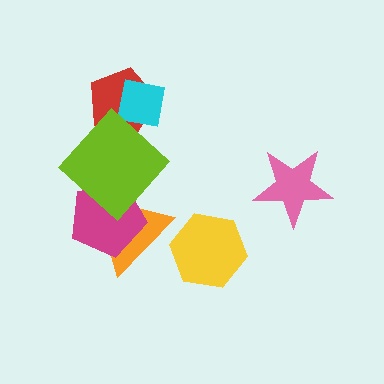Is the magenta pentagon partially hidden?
Yes, it is partially covered by another shape.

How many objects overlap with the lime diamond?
3 objects overlap with the lime diamond.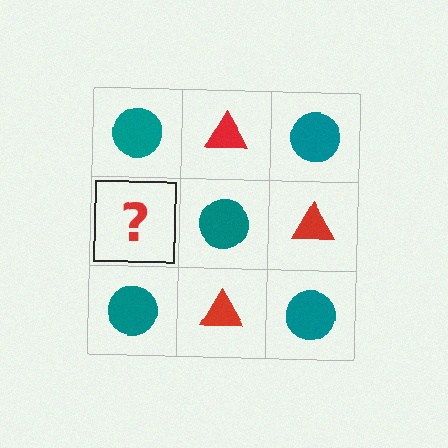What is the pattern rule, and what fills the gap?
The rule is that it alternates teal circle and red triangle in a checkerboard pattern. The gap should be filled with a red triangle.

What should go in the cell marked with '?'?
The missing cell should contain a red triangle.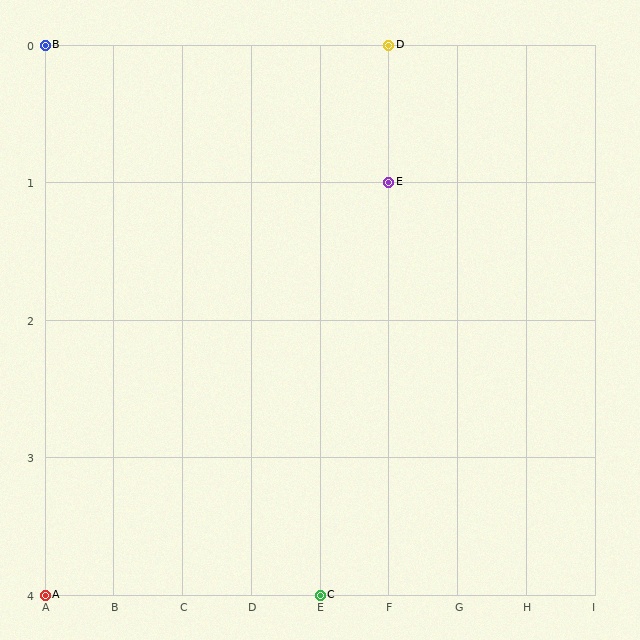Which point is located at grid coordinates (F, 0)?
Point D is at (F, 0).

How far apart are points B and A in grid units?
Points B and A are 4 rows apart.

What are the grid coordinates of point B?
Point B is at grid coordinates (A, 0).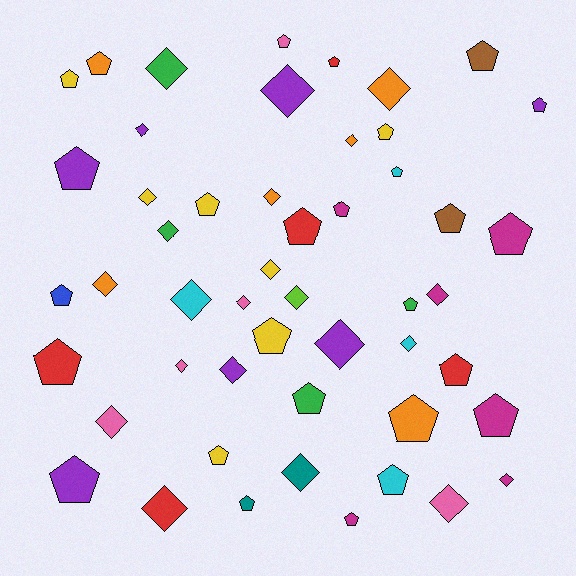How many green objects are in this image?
There are 4 green objects.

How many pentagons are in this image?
There are 27 pentagons.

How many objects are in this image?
There are 50 objects.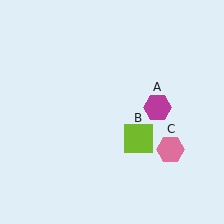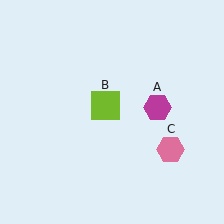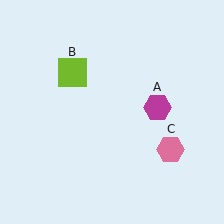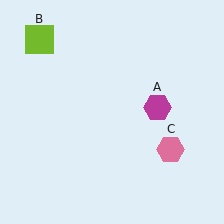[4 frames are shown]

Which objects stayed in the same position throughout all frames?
Magenta hexagon (object A) and pink hexagon (object C) remained stationary.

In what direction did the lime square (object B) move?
The lime square (object B) moved up and to the left.